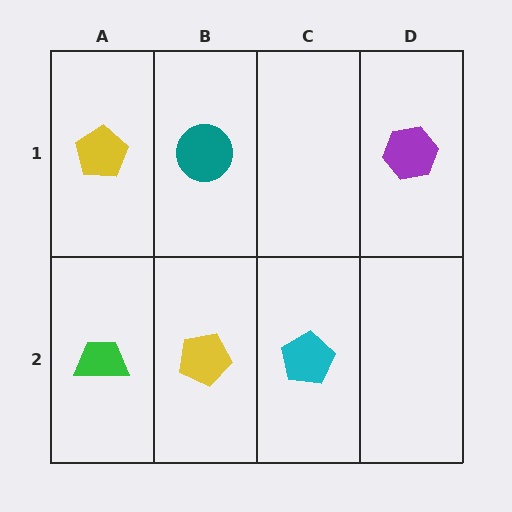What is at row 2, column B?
A yellow pentagon.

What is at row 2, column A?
A green trapezoid.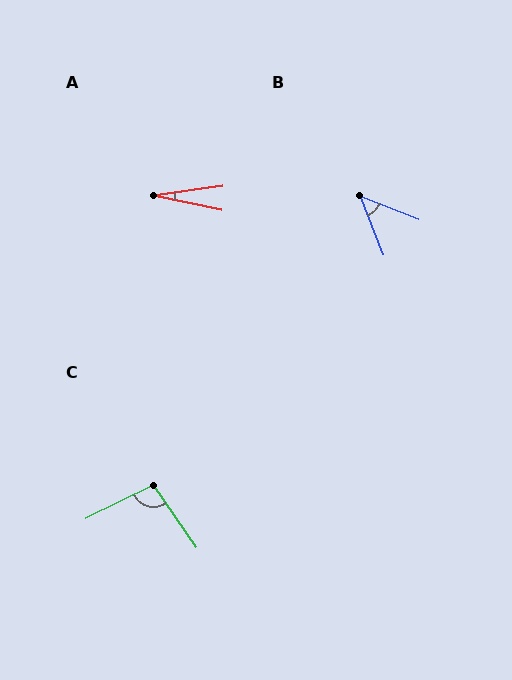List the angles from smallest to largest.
A (19°), B (47°), C (99°).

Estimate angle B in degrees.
Approximately 47 degrees.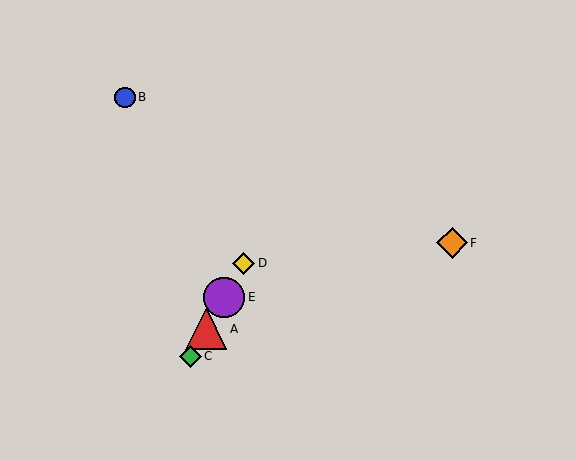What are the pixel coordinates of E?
Object E is at (224, 297).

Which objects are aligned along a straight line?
Objects A, C, D, E are aligned along a straight line.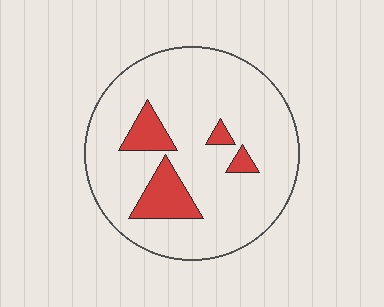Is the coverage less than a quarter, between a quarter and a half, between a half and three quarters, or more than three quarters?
Less than a quarter.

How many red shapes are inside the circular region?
4.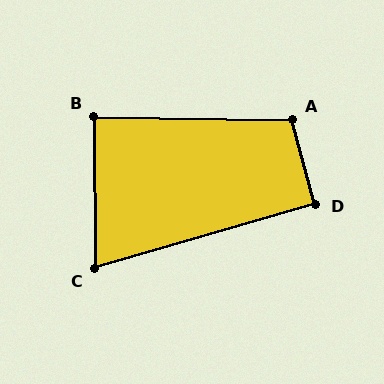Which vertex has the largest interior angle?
A, at approximately 106 degrees.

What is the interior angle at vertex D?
Approximately 91 degrees (approximately right).